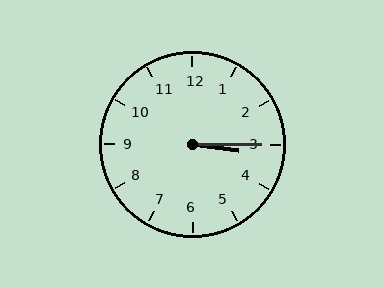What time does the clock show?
3:15.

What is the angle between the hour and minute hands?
Approximately 8 degrees.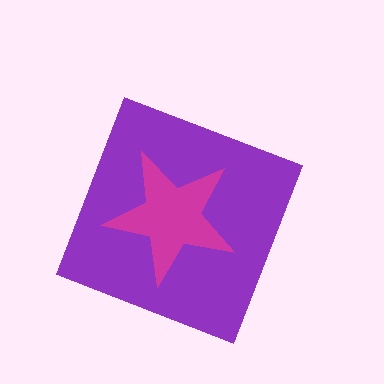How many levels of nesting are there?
2.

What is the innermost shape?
The magenta star.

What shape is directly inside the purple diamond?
The magenta star.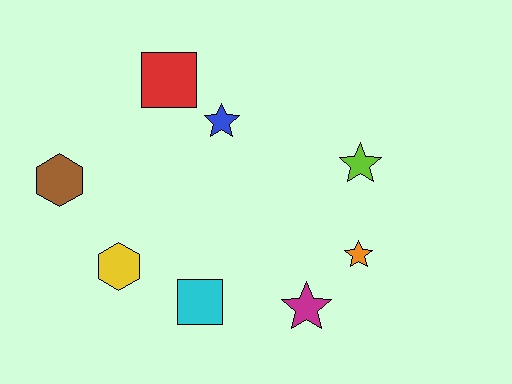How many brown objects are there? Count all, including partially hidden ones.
There is 1 brown object.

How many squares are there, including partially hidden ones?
There are 2 squares.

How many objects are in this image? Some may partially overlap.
There are 8 objects.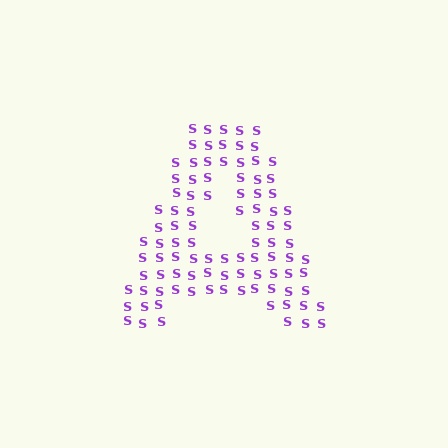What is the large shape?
The large shape is the letter A.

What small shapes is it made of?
It is made of small letter S's.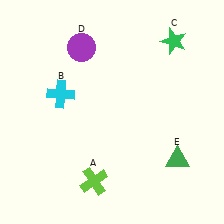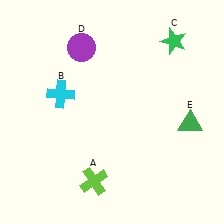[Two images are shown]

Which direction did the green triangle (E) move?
The green triangle (E) moved up.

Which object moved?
The green triangle (E) moved up.